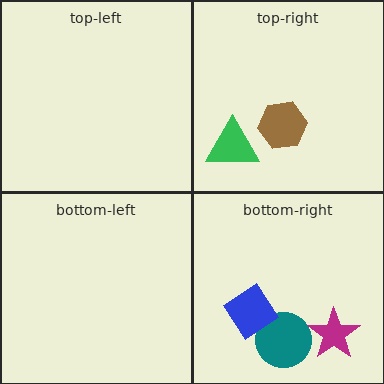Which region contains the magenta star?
The bottom-right region.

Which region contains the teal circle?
The bottom-right region.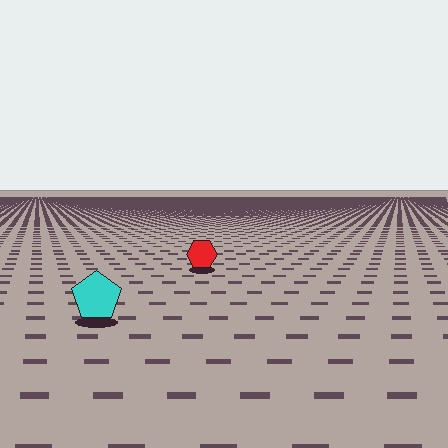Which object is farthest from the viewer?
The red hexagon is farthest from the viewer. It appears smaller and the ground texture around it is denser.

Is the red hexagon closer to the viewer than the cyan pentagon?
No. The cyan pentagon is closer — you can tell from the texture gradient: the ground texture is coarser near it.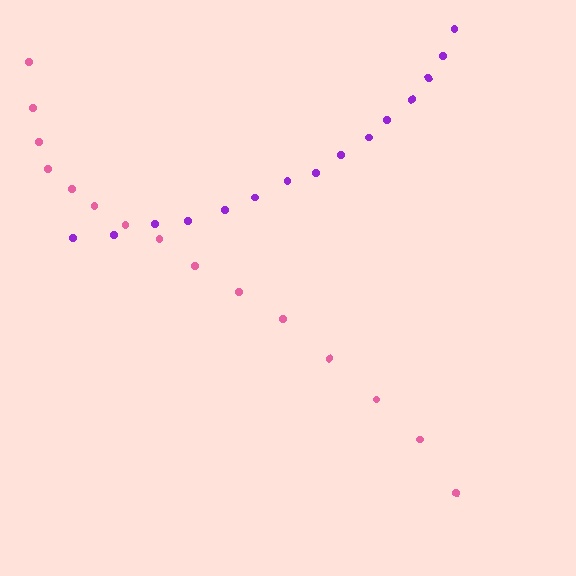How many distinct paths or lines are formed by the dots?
There are 2 distinct paths.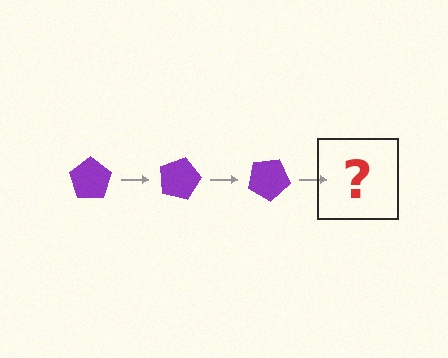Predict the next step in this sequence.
The next step is a purple pentagon rotated 45 degrees.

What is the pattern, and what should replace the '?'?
The pattern is that the pentagon rotates 15 degrees each step. The '?' should be a purple pentagon rotated 45 degrees.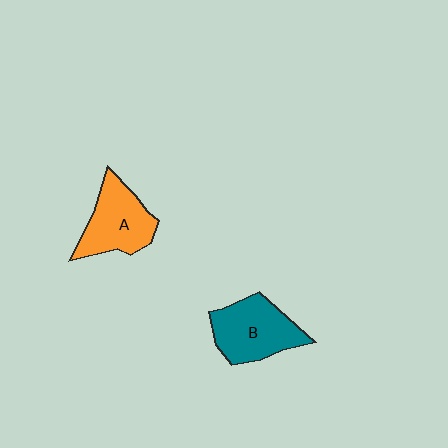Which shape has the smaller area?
Shape A (orange).